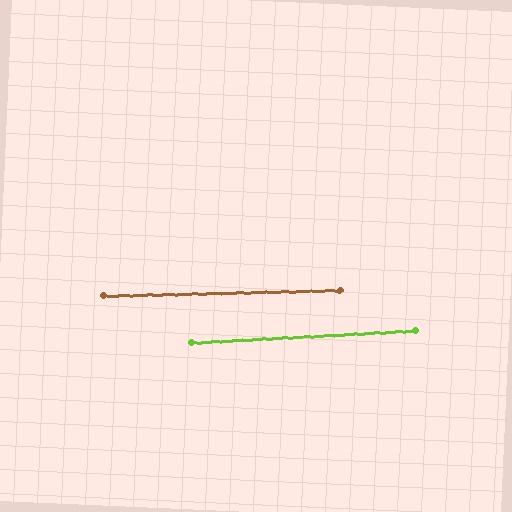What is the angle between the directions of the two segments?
Approximately 2 degrees.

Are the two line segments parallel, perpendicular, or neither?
Parallel — their directions differ by only 1.8°.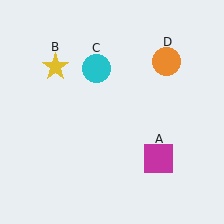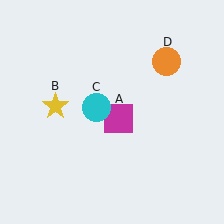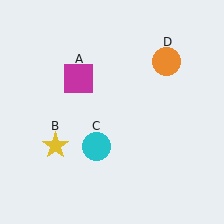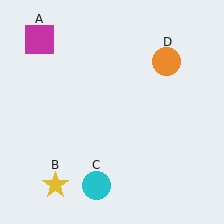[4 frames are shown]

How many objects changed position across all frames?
3 objects changed position: magenta square (object A), yellow star (object B), cyan circle (object C).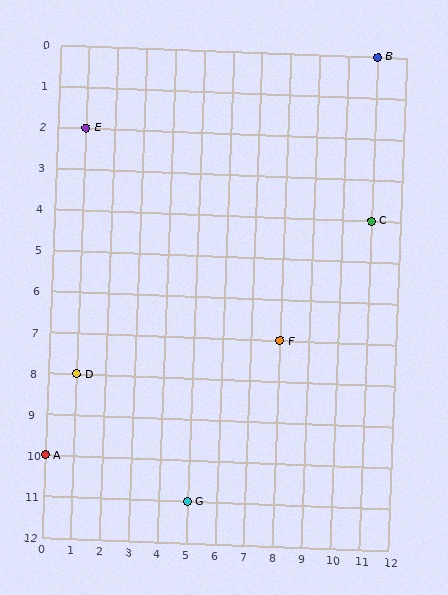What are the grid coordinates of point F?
Point F is at grid coordinates (8, 7).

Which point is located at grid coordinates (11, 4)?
Point C is at (11, 4).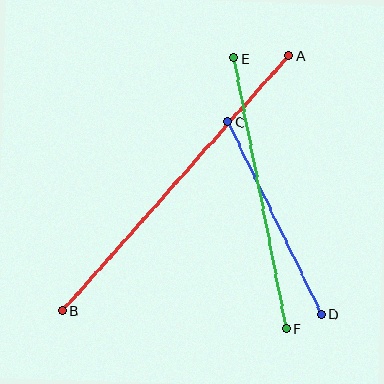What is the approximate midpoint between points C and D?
The midpoint is at approximately (275, 218) pixels.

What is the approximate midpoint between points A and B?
The midpoint is at approximately (176, 183) pixels.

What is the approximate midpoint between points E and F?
The midpoint is at approximately (260, 193) pixels.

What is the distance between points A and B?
The distance is approximately 341 pixels.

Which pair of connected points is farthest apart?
Points A and B are farthest apart.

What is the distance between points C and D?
The distance is approximately 214 pixels.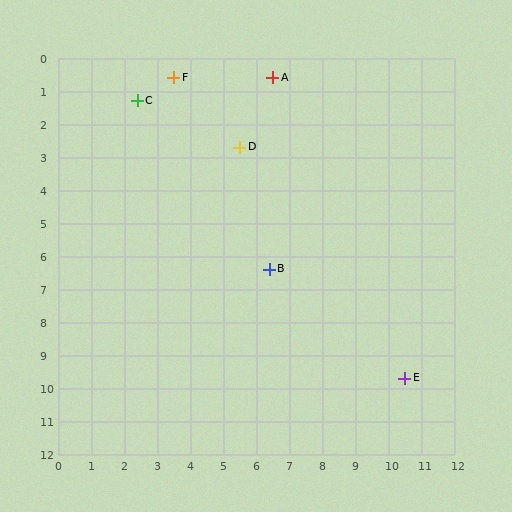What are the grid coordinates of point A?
Point A is at approximately (6.5, 0.6).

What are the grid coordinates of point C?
Point C is at approximately (2.4, 1.3).